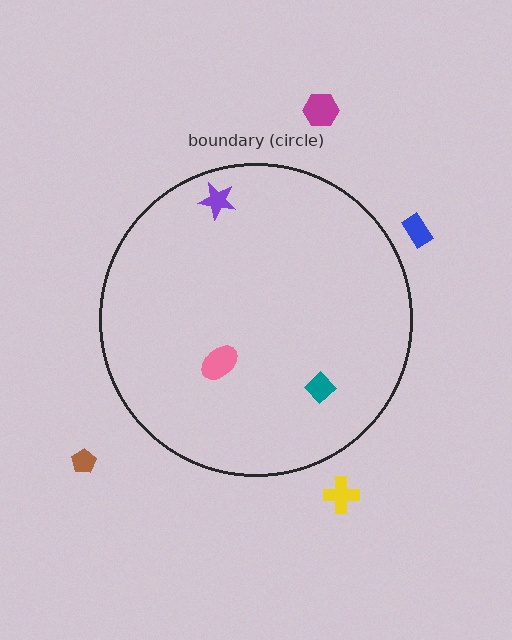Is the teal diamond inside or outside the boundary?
Inside.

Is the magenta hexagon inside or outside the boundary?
Outside.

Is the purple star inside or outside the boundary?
Inside.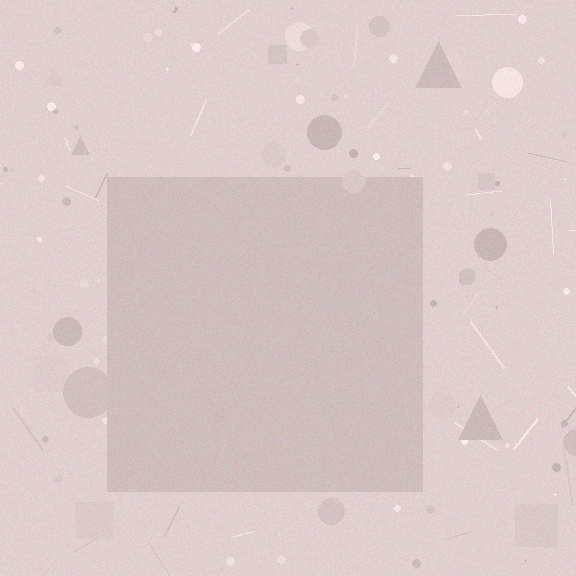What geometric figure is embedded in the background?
A square is embedded in the background.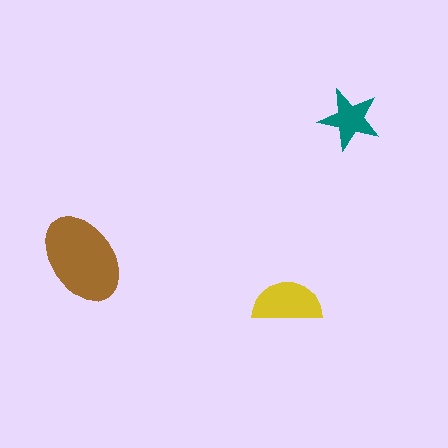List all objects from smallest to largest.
The teal star, the yellow semicircle, the brown ellipse.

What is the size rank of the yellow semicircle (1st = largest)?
2nd.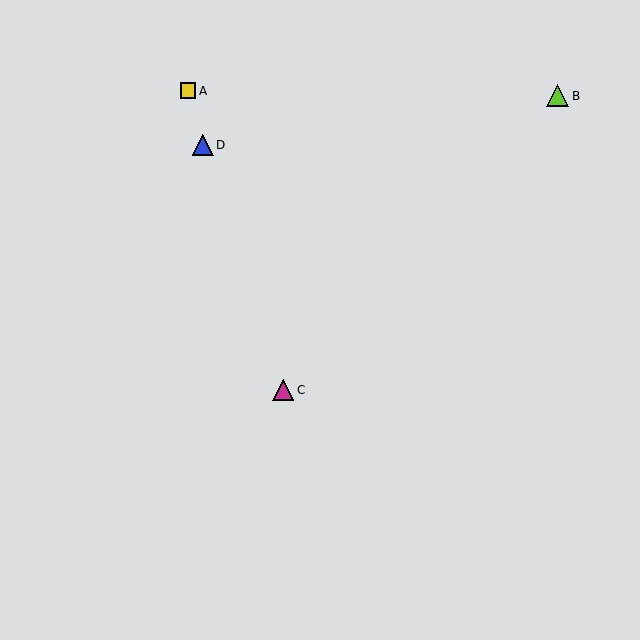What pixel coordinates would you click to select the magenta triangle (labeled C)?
Click at (283, 390) to select the magenta triangle C.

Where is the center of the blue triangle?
The center of the blue triangle is at (203, 145).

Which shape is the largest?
The lime triangle (labeled B) is the largest.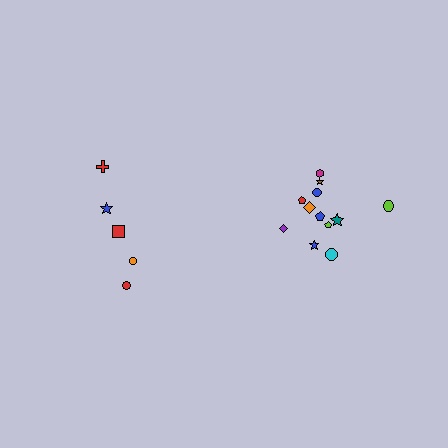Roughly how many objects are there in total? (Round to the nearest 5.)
Roughly 15 objects in total.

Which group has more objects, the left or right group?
The right group.